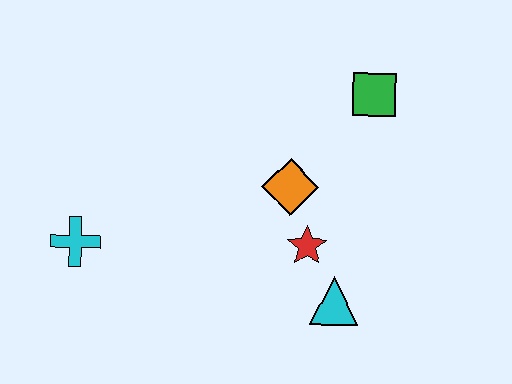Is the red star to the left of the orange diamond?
No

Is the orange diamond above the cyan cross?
Yes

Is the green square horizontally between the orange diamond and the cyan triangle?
No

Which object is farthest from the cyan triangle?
The cyan cross is farthest from the cyan triangle.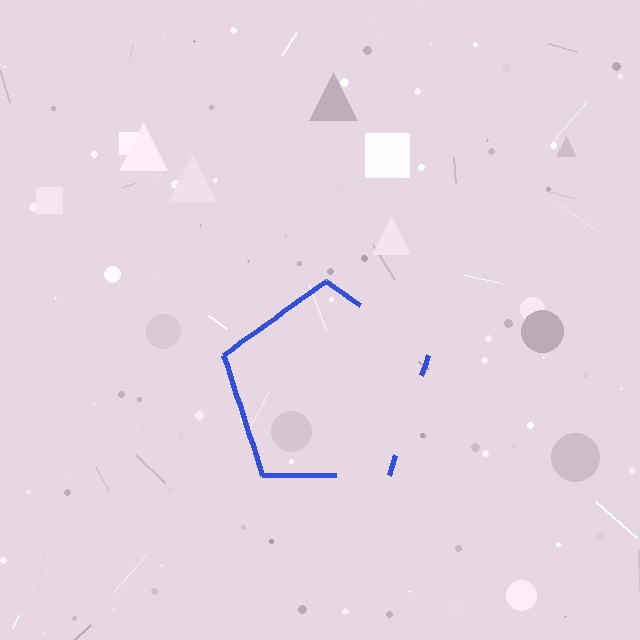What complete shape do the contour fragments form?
The contour fragments form a pentagon.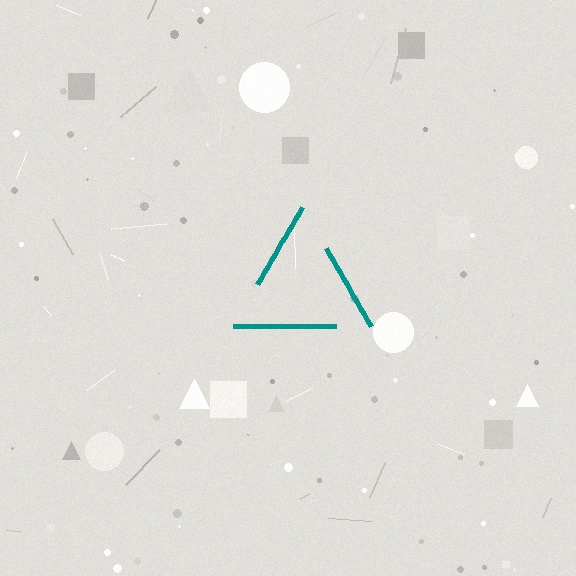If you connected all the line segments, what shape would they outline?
They would outline a triangle.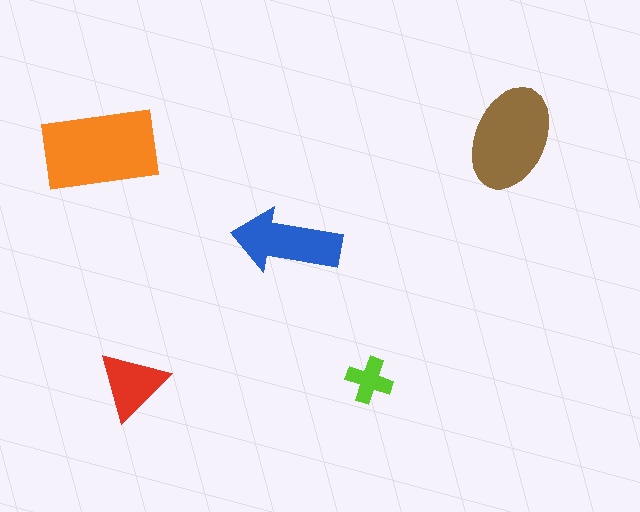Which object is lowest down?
The red triangle is bottommost.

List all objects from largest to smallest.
The orange rectangle, the brown ellipse, the blue arrow, the red triangle, the lime cross.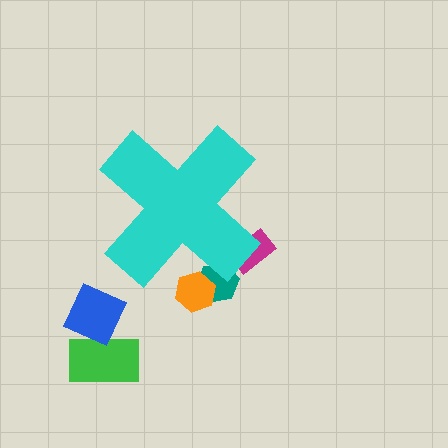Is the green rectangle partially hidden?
No, the green rectangle is fully visible.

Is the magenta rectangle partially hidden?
Yes, the magenta rectangle is partially hidden behind the cyan cross.